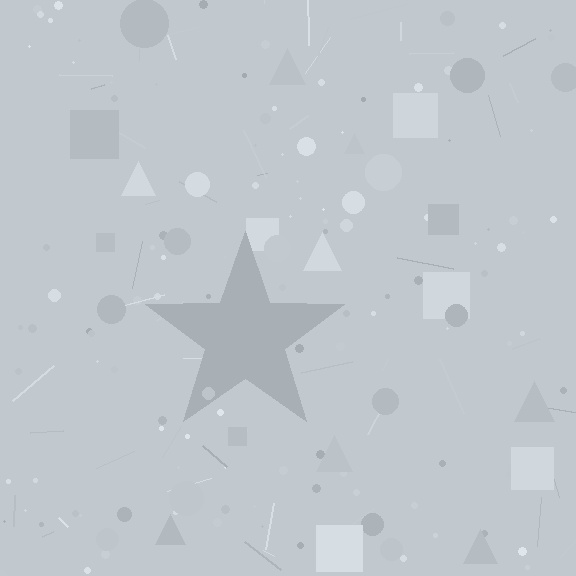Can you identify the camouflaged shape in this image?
The camouflaged shape is a star.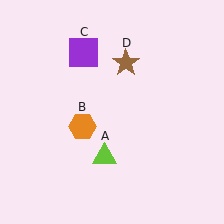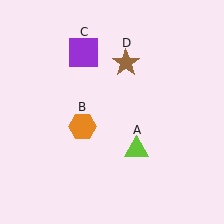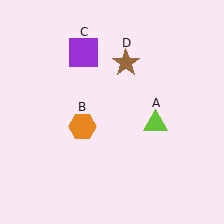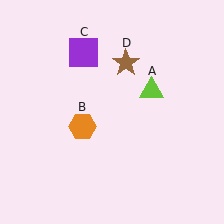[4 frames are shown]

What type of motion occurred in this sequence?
The lime triangle (object A) rotated counterclockwise around the center of the scene.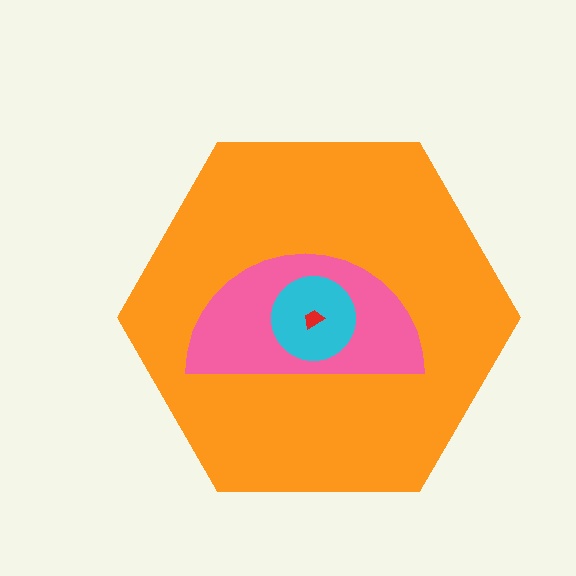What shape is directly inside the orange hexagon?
The pink semicircle.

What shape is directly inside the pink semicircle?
The cyan circle.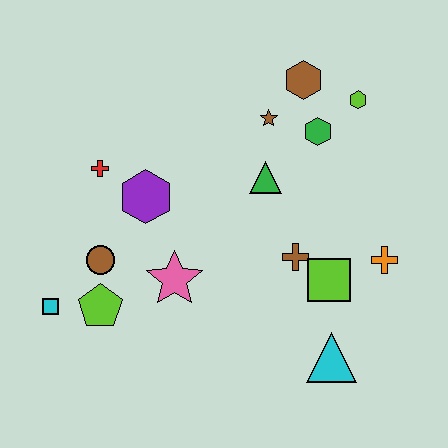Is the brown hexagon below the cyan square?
No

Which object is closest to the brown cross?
The lime square is closest to the brown cross.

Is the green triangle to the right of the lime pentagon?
Yes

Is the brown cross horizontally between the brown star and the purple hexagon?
No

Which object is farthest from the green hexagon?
The cyan square is farthest from the green hexagon.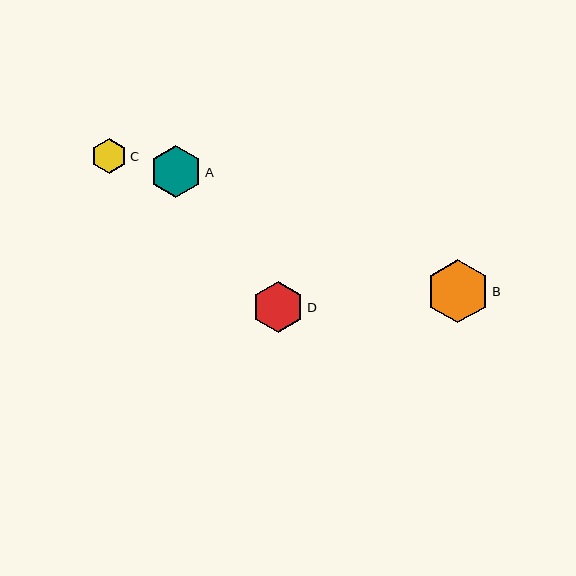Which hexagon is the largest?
Hexagon B is the largest with a size of approximately 63 pixels.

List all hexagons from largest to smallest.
From largest to smallest: B, A, D, C.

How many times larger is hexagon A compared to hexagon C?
Hexagon A is approximately 1.5 times the size of hexagon C.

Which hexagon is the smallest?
Hexagon C is the smallest with a size of approximately 36 pixels.